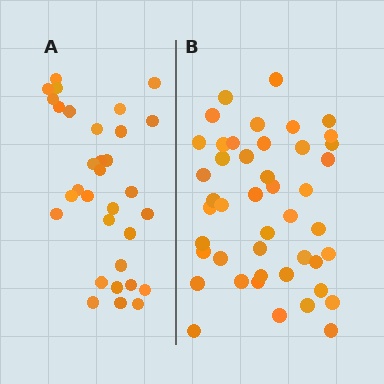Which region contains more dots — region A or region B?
Region B (the right region) has more dots.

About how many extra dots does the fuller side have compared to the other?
Region B has approximately 15 more dots than region A.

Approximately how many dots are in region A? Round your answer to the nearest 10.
About 30 dots. (The exact count is 32, which rounds to 30.)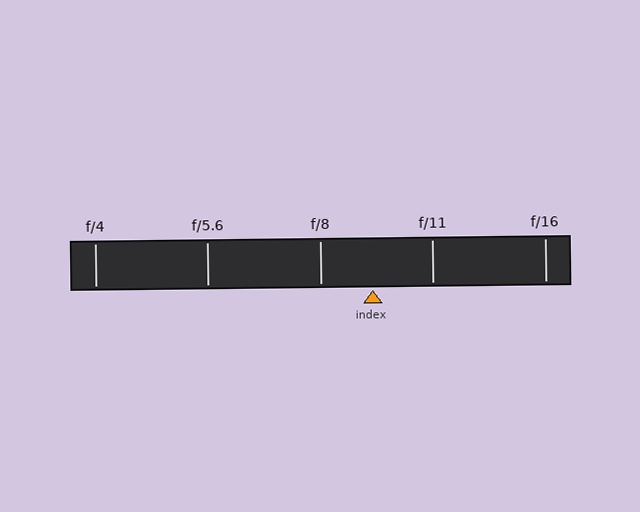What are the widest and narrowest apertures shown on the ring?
The widest aperture shown is f/4 and the narrowest is f/16.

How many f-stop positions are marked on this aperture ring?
There are 5 f-stop positions marked.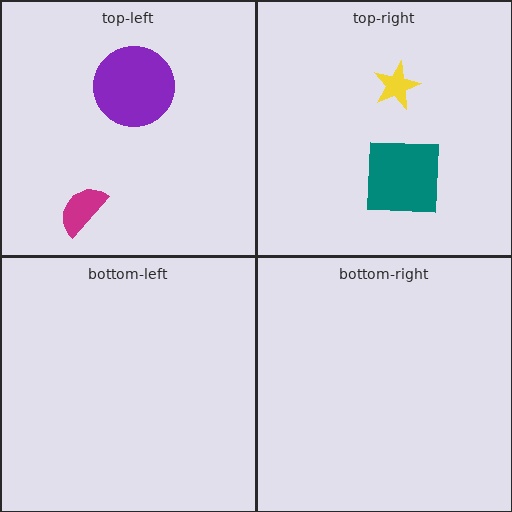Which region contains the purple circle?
The top-left region.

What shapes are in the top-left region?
The magenta semicircle, the purple circle.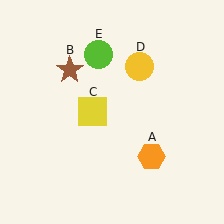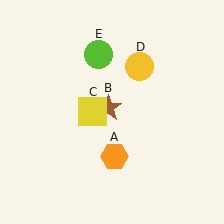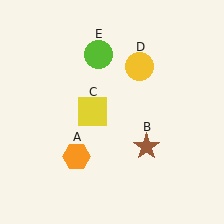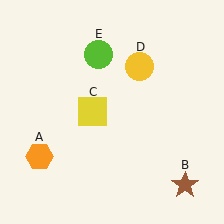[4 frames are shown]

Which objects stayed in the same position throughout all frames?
Yellow square (object C) and yellow circle (object D) and lime circle (object E) remained stationary.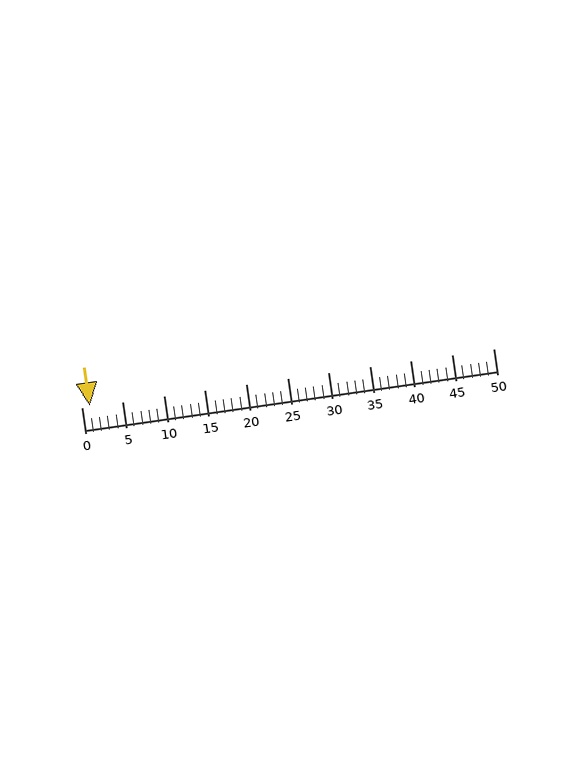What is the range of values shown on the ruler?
The ruler shows values from 0 to 50.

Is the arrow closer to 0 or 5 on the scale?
The arrow is closer to 0.